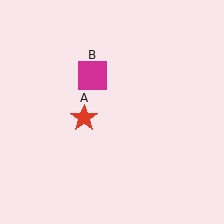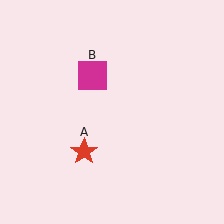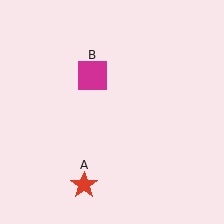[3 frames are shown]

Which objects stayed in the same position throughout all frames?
Magenta square (object B) remained stationary.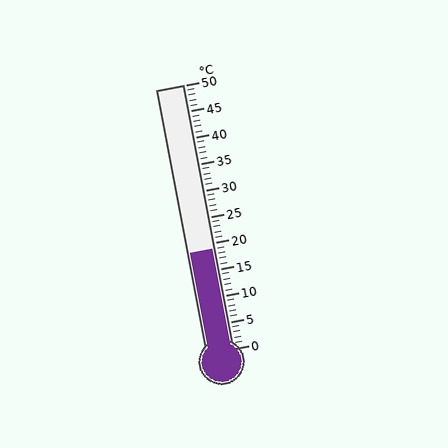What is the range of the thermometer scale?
The thermometer scale ranges from 0°C to 50°C.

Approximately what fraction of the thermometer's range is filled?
The thermometer is filled to approximately 40% of its range.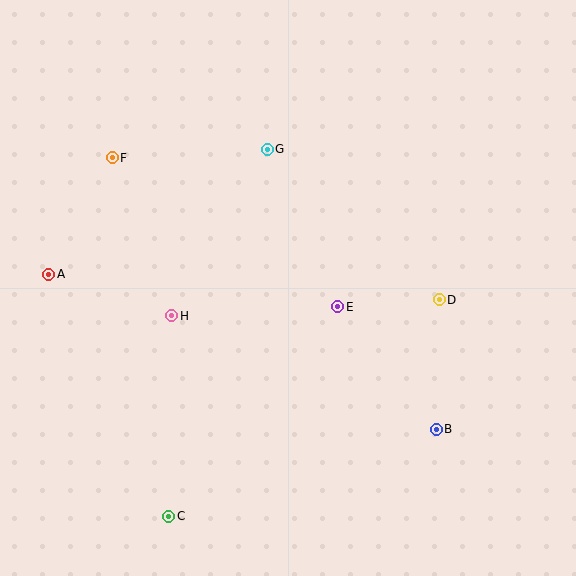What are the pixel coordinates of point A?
Point A is at (49, 274).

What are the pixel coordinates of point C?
Point C is at (169, 516).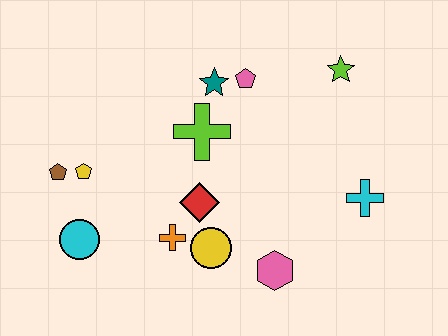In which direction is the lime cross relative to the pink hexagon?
The lime cross is above the pink hexagon.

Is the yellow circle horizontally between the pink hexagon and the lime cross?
Yes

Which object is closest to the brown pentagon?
The yellow pentagon is closest to the brown pentagon.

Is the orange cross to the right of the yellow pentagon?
Yes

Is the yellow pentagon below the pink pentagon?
Yes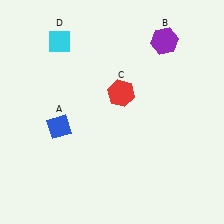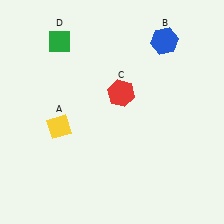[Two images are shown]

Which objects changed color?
A changed from blue to yellow. B changed from purple to blue. D changed from cyan to green.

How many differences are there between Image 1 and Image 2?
There are 3 differences between the two images.